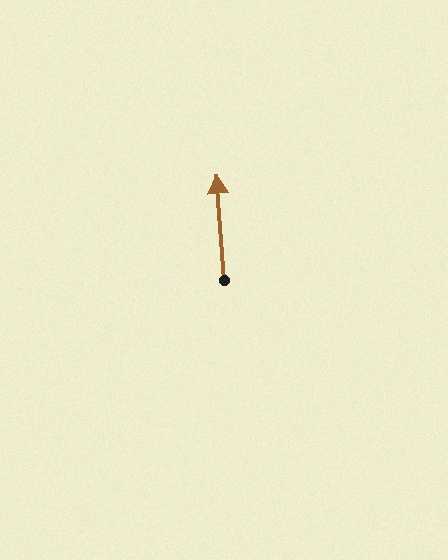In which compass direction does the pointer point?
North.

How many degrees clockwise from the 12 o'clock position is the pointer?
Approximately 356 degrees.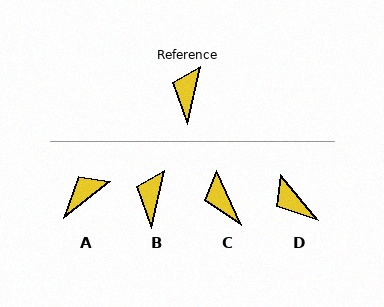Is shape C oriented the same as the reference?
No, it is off by about 37 degrees.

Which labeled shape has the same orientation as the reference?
B.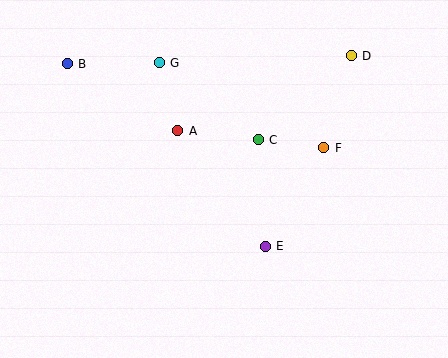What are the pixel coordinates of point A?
Point A is at (178, 131).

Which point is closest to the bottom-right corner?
Point E is closest to the bottom-right corner.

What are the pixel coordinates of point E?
Point E is at (265, 246).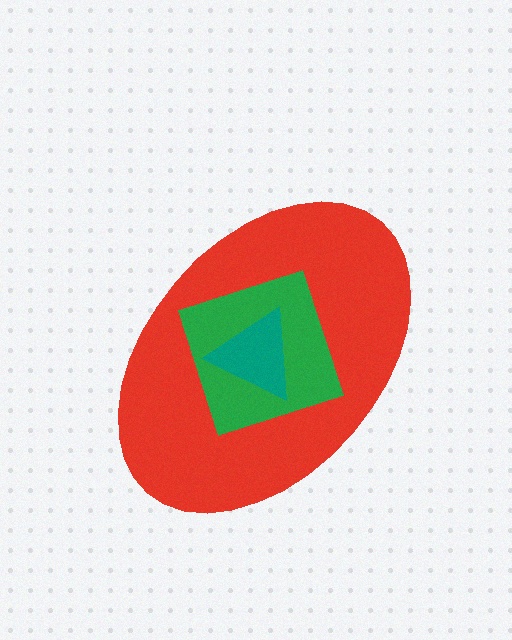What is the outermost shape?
The red ellipse.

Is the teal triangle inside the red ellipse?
Yes.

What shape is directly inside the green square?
The teal triangle.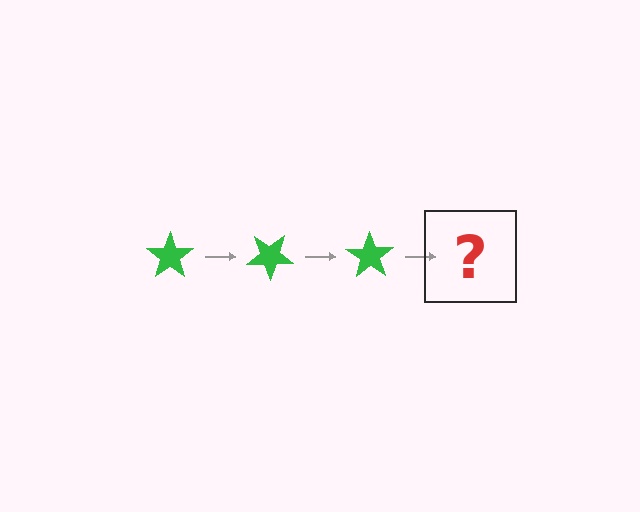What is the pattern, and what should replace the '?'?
The pattern is that the star rotates 35 degrees each step. The '?' should be a green star rotated 105 degrees.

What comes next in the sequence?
The next element should be a green star rotated 105 degrees.